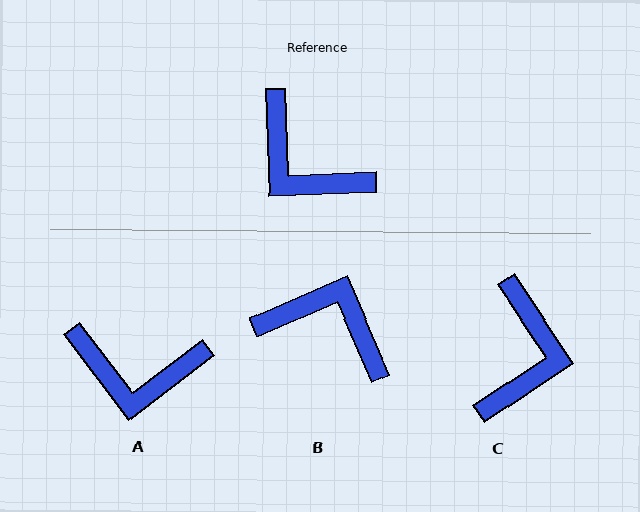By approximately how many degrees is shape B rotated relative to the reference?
Approximately 159 degrees clockwise.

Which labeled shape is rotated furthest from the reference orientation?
B, about 159 degrees away.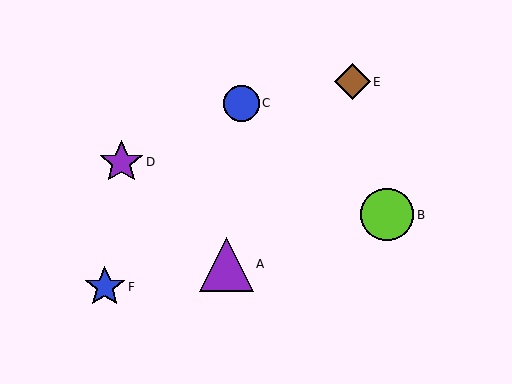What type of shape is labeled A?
Shape A is a purple triangle.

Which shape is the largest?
The purple triangle (labeled A) is the largest.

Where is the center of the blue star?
The center of the blue star is at (105, 287).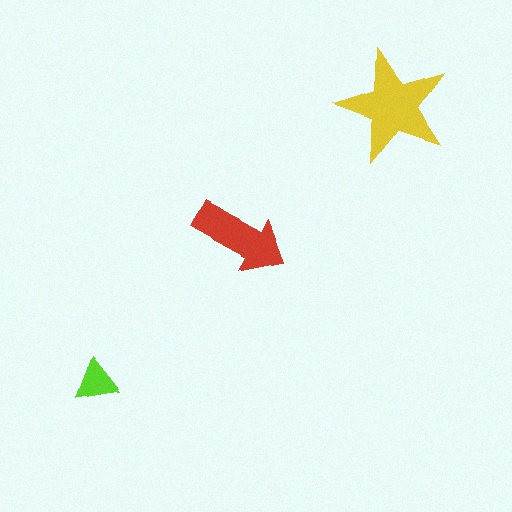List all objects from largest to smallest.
The yellow star, the red arrow, the lime triangle.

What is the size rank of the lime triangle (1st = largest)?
3rd.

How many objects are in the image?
There are 3 objects in the image.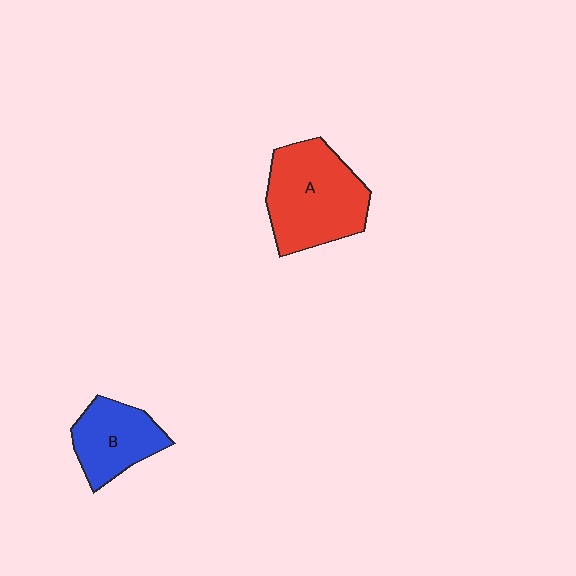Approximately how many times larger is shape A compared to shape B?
Approximately 1.6 times.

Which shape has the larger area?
Shape A (red).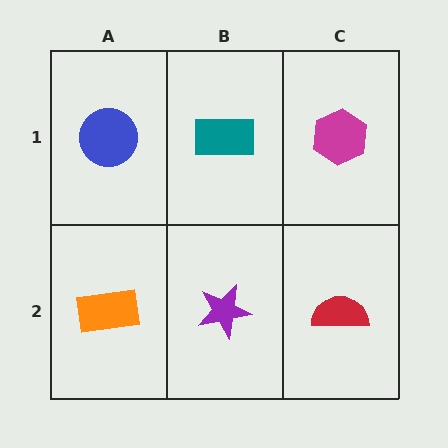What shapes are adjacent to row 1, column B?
A purple star (row 2, column B), a blue circle (row 1, column A), a magenta hexagon (row 1, column C).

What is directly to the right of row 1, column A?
A teal rectangle.